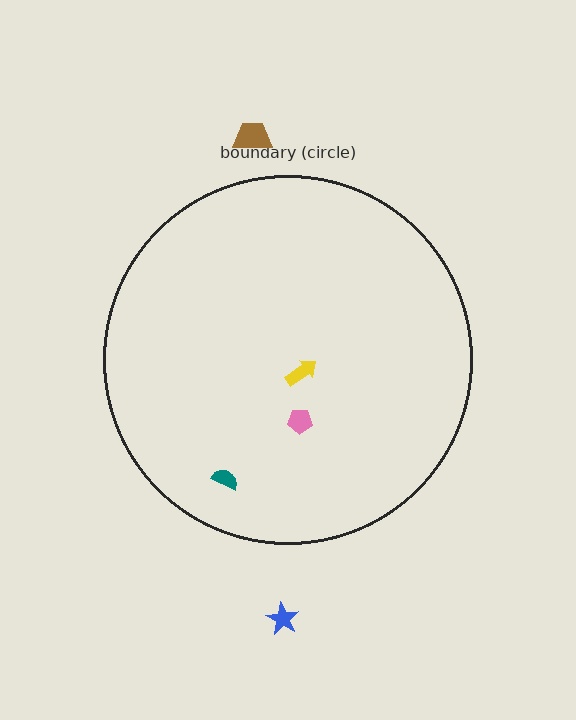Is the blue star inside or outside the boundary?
Outside.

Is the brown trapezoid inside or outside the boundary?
Outside.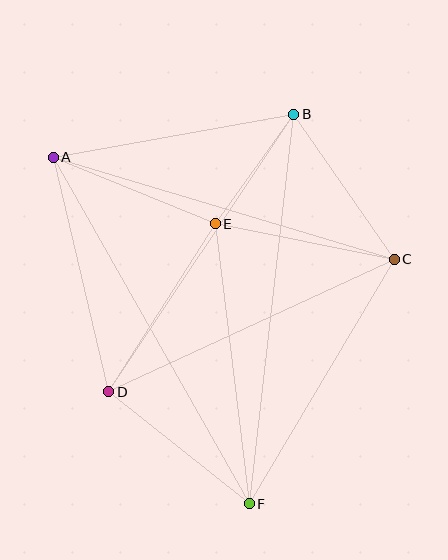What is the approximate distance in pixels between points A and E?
The distance between A and E is approximately 175 pixels.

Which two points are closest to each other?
Points B and E are closest to each other.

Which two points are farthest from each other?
Points A and F are farthest from each other.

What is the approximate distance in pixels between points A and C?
The distance between A and C is approximately 356 pixels.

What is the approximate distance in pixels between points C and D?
The distance between C and D is approximately 315 pixels.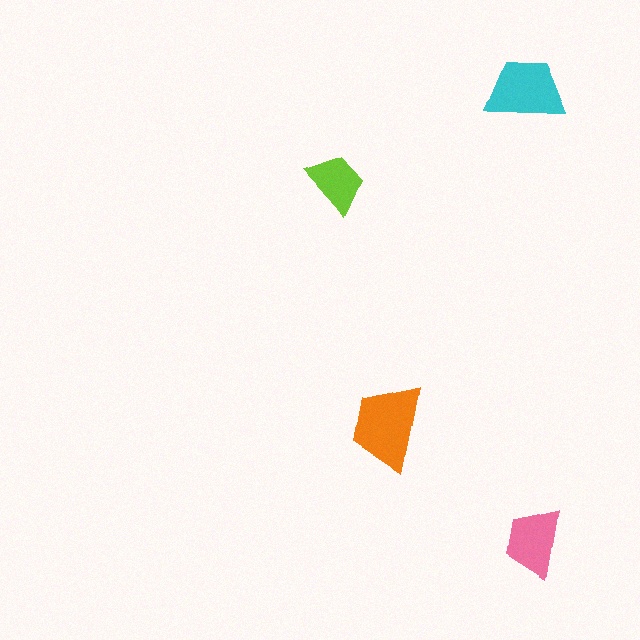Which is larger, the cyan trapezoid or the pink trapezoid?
The cyan one.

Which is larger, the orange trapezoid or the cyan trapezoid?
The orange one.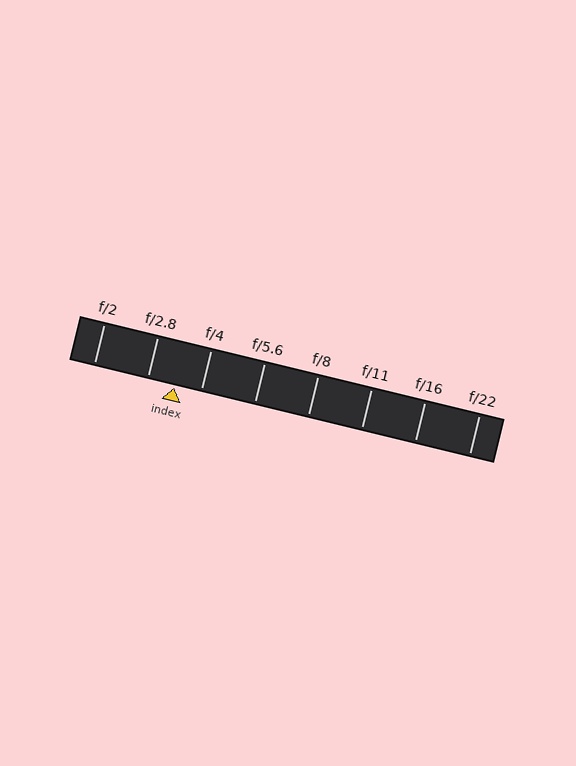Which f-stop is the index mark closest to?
The index mark is closest to f/4.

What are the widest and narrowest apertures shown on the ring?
The widest aperture shown is f/2 and the narrowest is f/22.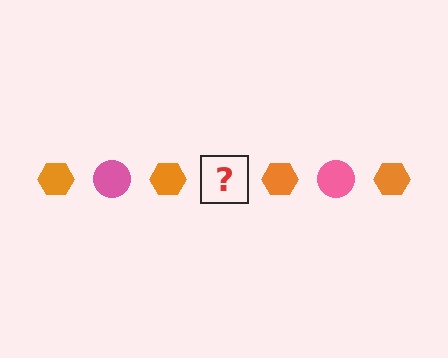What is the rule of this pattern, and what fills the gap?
The rule is that the pattern alternates between orange hexagon and pink circle. The gap should be filled with a pink circle.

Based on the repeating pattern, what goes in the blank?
The blank should be a pink circle.